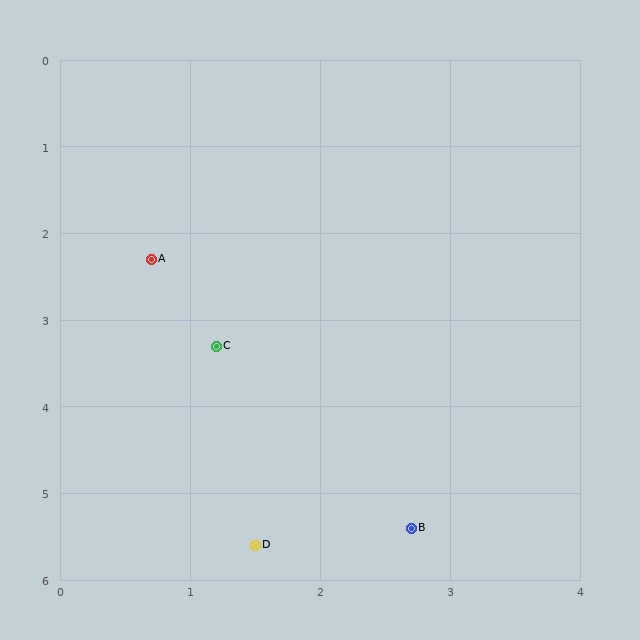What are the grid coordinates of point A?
Point A is at approximately (0.7, 2.3).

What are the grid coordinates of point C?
Point C is at approximately (1.2, 3.3).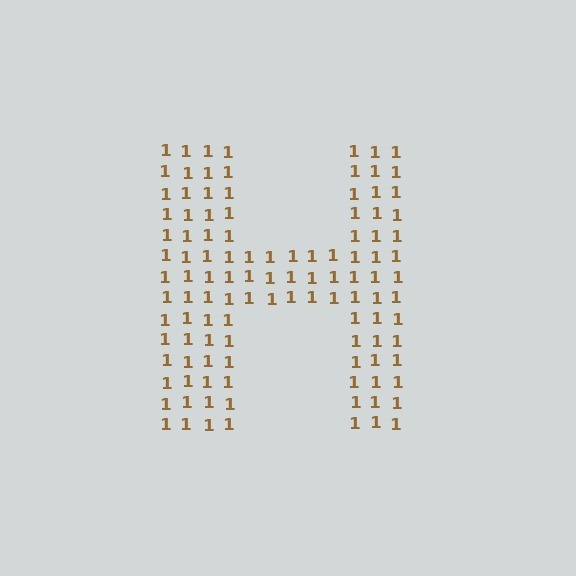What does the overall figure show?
The overall figure shows the letter H.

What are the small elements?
The small elements are digit 1's.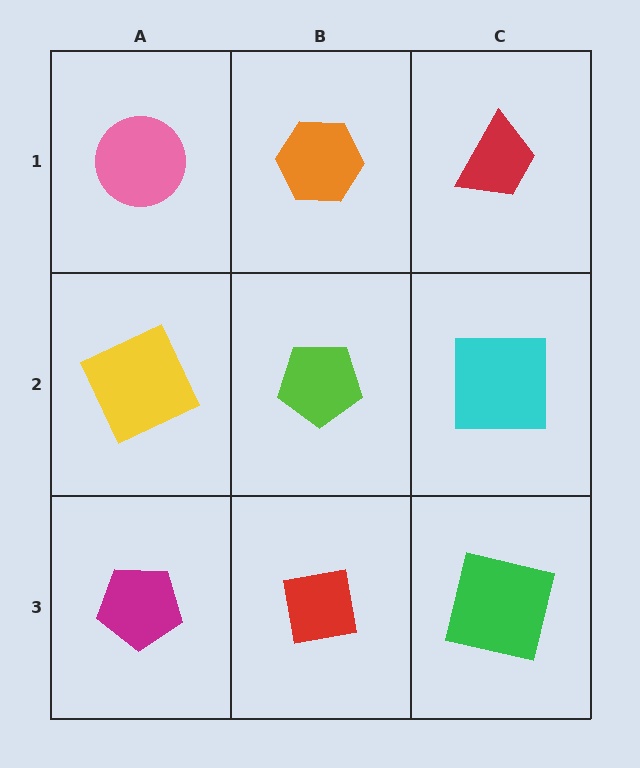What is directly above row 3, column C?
A cyan square.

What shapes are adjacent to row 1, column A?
A yellow square (row 2, column A), an orange hexagon (row 1, column B).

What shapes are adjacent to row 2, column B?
An orange hexagon (row 1, column B), a red square (row 3, column B), a yellow square (row 2, column A), a cyan square (row 2, column C).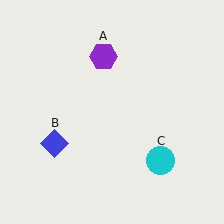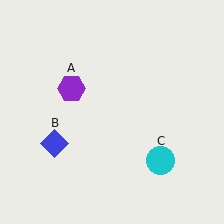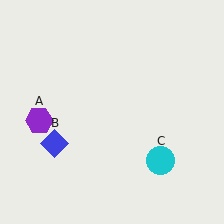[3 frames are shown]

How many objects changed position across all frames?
1 object changed position: purple hexagon (object A).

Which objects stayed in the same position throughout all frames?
Blue diamond (object B) and cyan circle (object C) remained stationary.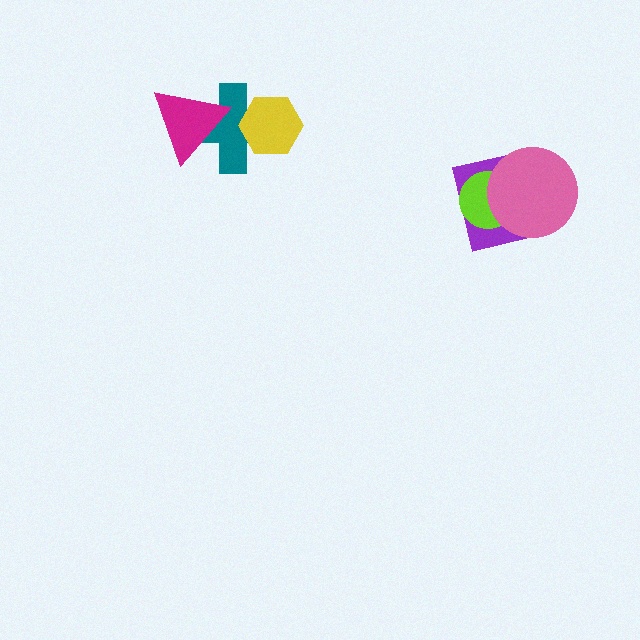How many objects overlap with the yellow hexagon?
1 object overlaps with the yellow hexagon.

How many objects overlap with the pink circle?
2 objects overlap with the pink circle.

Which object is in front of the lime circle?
The pink circle is in front of the lime circle.